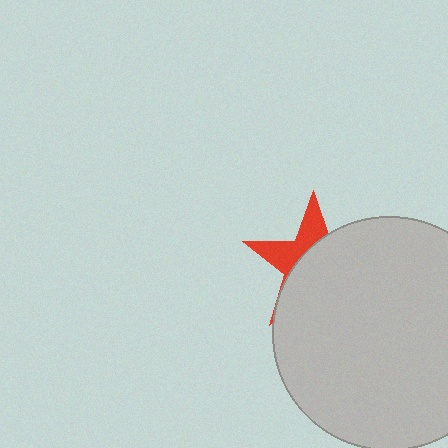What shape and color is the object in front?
The object in front is a light gray circle.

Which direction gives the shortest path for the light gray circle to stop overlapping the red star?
Moving toward the lower-right gives the shortest separation.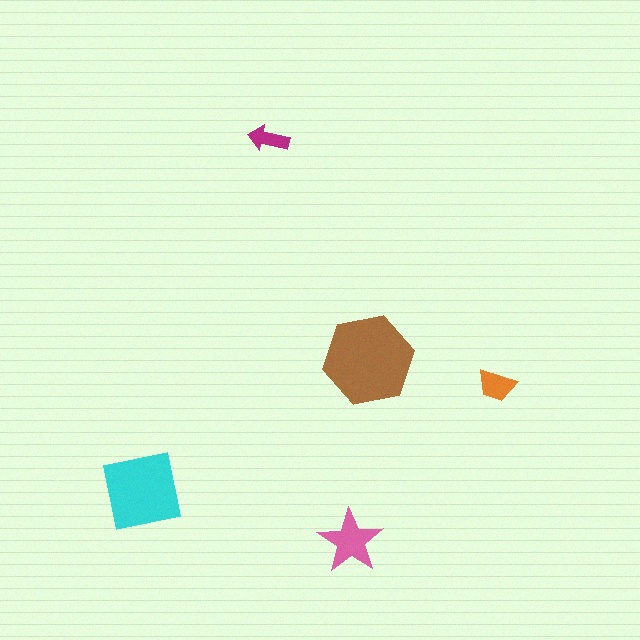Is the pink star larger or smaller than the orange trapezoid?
Larger.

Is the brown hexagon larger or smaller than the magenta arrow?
Larger.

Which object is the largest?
The brown hexagon.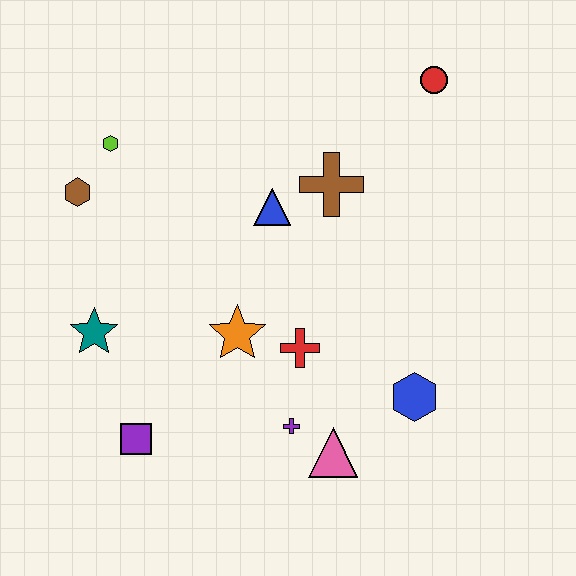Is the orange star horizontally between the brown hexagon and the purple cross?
Yes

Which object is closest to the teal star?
The purple square is closest to the teal star.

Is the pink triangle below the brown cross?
Yes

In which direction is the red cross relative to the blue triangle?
The red cross is below the blue triangle.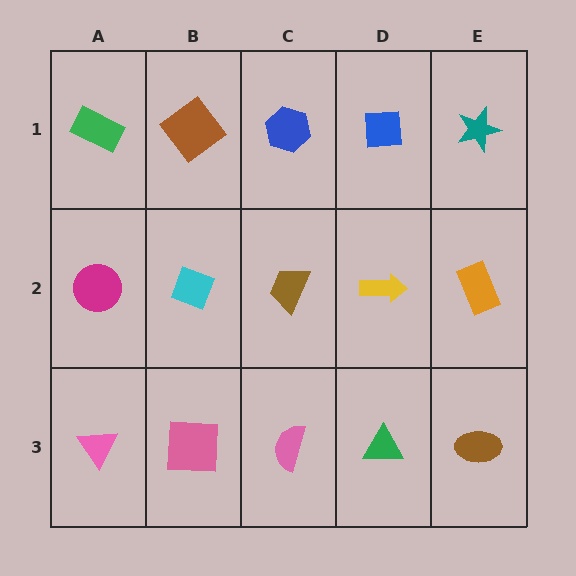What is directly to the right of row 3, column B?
A pink semicircle.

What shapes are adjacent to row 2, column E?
A teal star (row 1, column E), a brown ellipse (row 3, column E), a yellow arrow (row 2, column D).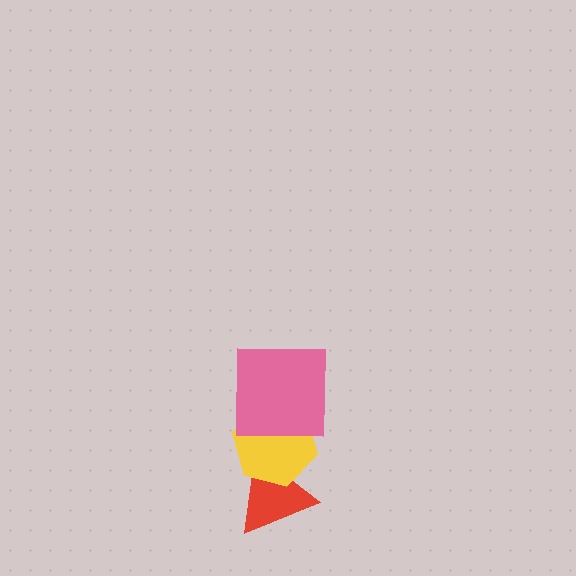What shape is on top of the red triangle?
The yellow hexagon is on top of the red triangle.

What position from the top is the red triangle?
The red triangle is 3rd from the top.